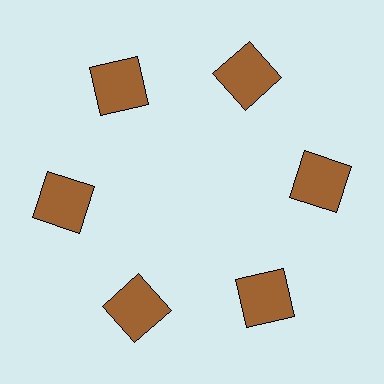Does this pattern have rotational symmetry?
Yes, this pattern has 6-fold rotational symmetry. It looks the same after rotating 60 degrees around the center.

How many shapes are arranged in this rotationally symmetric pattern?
There are 6 shapes, arranged in 6 groups of 1.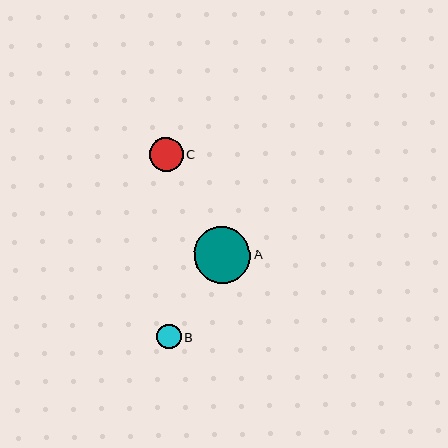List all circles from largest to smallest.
From largest to smallest: A, C, B.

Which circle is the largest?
Circle A is the largest with a size of approximately 57 pixels.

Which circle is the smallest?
Circle B is the smallest with a size of approximately 25 pixels.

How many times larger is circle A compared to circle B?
Circle A is approximately 2.3 times the size of circle B.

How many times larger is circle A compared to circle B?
Circle A is approximately 2.3 times the size of circle B.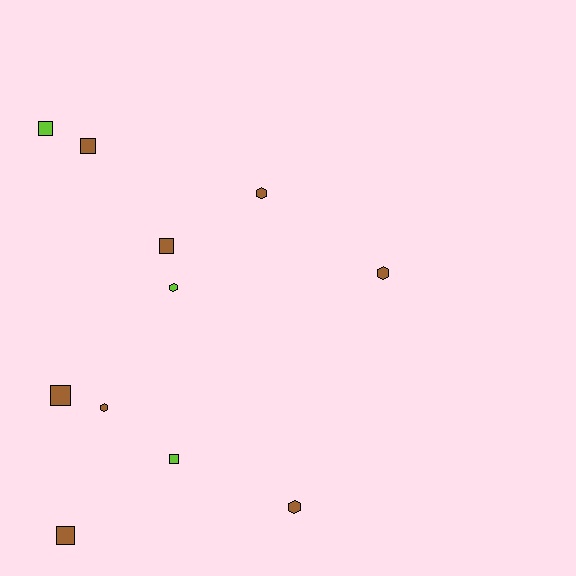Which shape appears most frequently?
Square, with 6 objects.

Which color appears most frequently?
Brown, with 8 objects.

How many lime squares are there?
There are 2 lime squares.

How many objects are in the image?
There are 11 objects.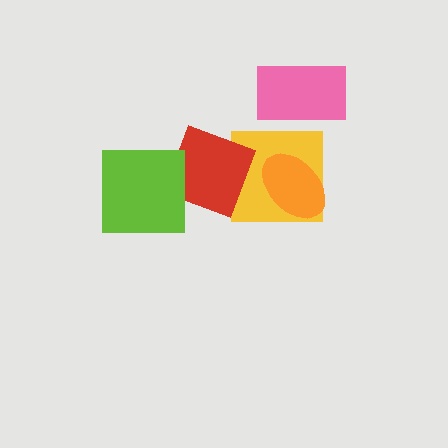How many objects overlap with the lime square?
1 object overlaps with the lime square.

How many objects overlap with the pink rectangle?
0 objects overlap with the pink rectangle.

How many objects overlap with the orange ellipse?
1 object overlaps with the orange ellipse.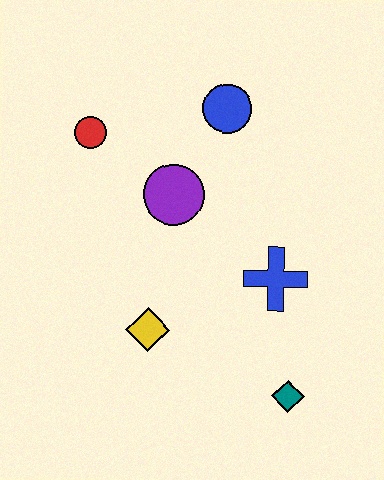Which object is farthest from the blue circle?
The teal diamond is farthest from the blue circle.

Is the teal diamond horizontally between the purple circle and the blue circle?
No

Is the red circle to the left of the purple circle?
Yes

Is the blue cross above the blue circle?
No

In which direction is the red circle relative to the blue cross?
The red circle is to the left of the blue cross.